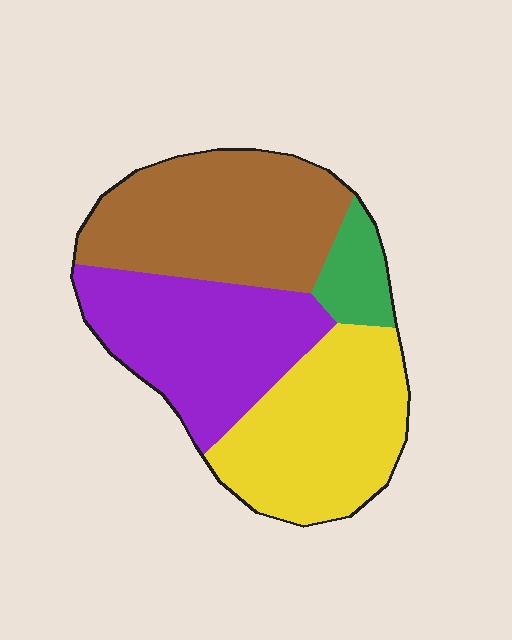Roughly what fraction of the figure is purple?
Purple covers roughly 30% of the figure.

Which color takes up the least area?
Green, at roughly 10%.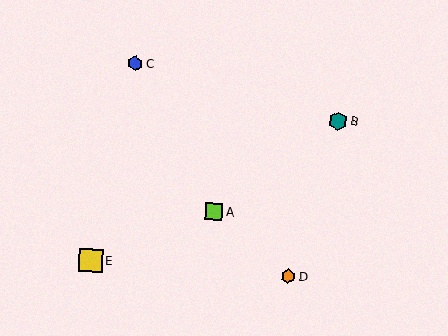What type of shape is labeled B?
Shape B is a teal hexagon.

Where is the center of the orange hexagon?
The center of the orange hexagon is at (288, 277).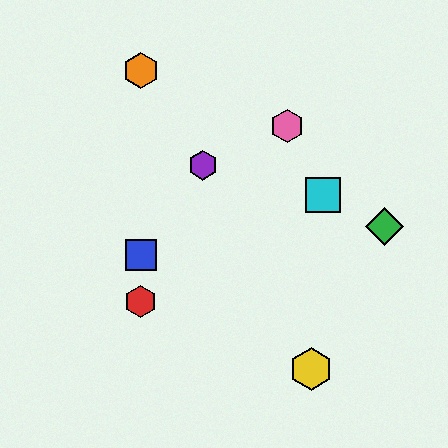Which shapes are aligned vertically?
The red hexagon, the blue square, the orange hexagon are aligned vertically.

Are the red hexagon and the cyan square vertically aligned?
No, the red hexagon is at x≈141 and the cyan square is at x≈323.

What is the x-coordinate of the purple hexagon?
The purple hexagon is at x≈203.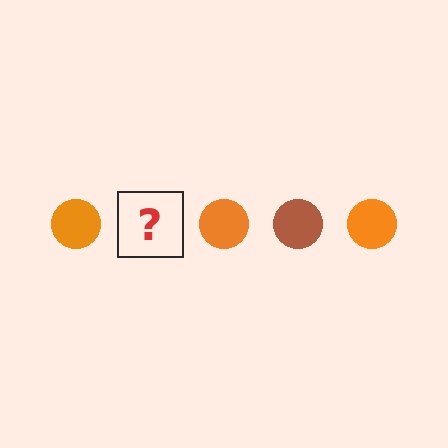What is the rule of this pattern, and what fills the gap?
The rule is that the pattern cycles through orange, brown circles. The gap should be filled with a brown circle.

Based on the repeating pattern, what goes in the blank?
The blank should be a brown circle.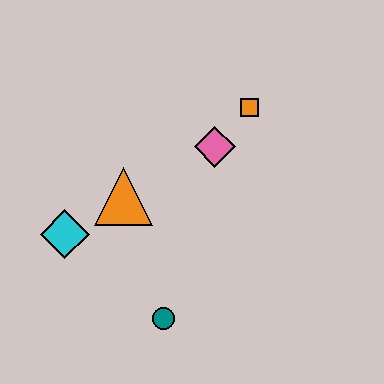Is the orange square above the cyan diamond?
Yes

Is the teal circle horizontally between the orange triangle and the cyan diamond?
No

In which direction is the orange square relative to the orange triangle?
The orange square is to the right of the orange triangle.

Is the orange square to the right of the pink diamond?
Yes